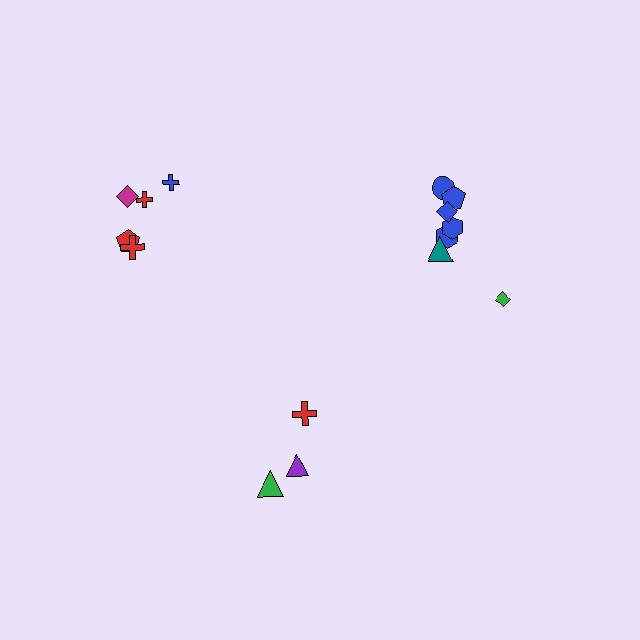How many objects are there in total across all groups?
There are 15 objects.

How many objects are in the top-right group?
There are 7 objects.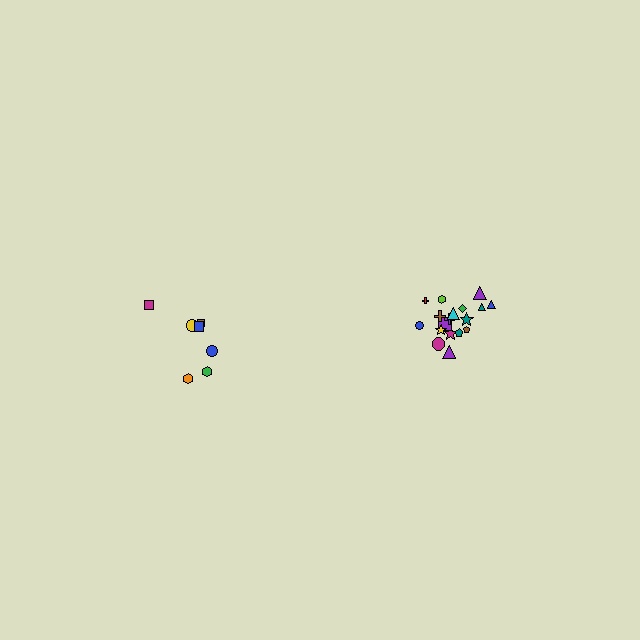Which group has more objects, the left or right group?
The right group.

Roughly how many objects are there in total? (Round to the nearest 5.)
Roughly 25 objects in total.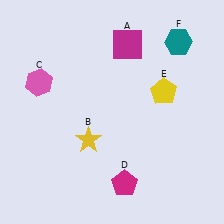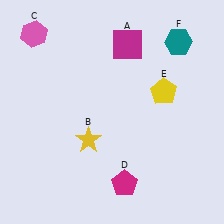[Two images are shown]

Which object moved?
The pink hexagon (C) moved up.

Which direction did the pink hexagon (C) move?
The pink hexagon (C) moved up.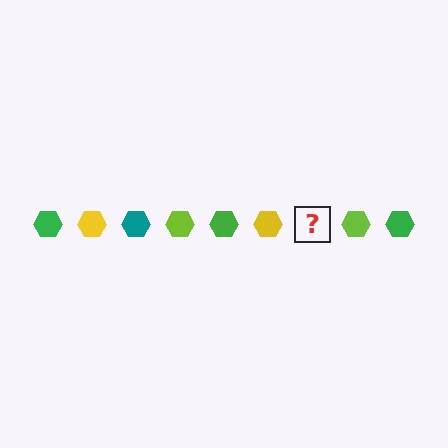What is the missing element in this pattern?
The missing element is a teal hexagon.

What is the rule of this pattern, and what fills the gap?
The rule is that the pattern cycles through green, yellow, teal, lime hexagons. The gap should be filled with a teal hexagon.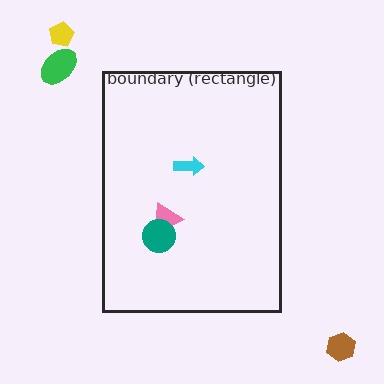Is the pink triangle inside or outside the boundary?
Inside.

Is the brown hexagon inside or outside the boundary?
Outside.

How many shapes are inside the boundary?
3 inside, 3 outside.